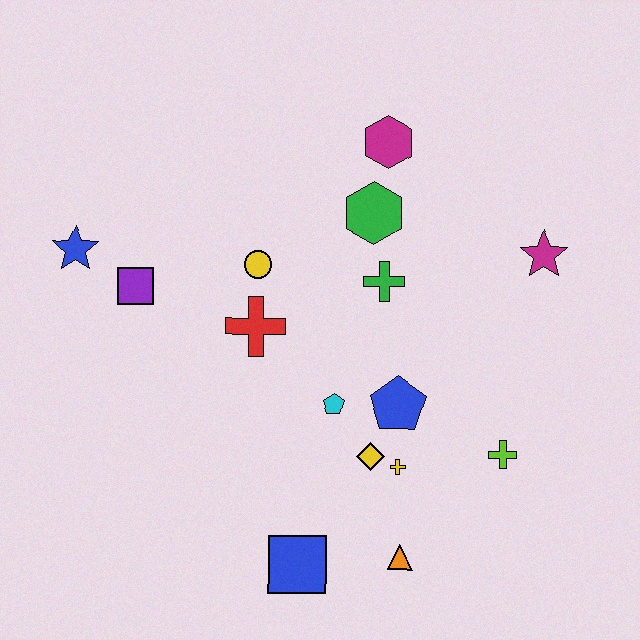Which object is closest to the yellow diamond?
The yellow cross is closest to the yellow diamond.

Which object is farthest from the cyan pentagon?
The blue star is farthest from the cyan pentagon.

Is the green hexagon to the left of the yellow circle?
No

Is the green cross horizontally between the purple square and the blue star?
No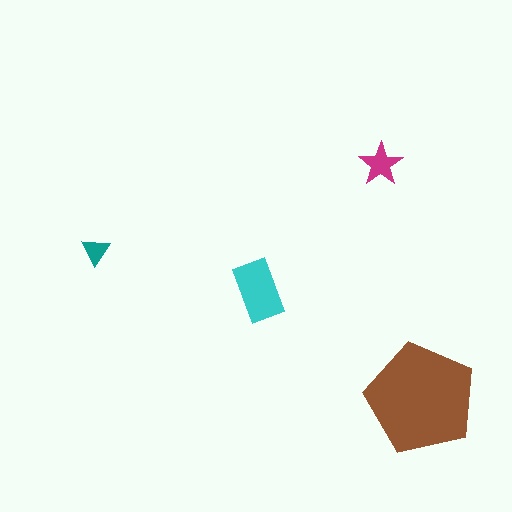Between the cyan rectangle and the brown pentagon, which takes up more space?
The brown pentagon.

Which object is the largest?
The brown pentagon.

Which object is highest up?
The magenta star is topmost.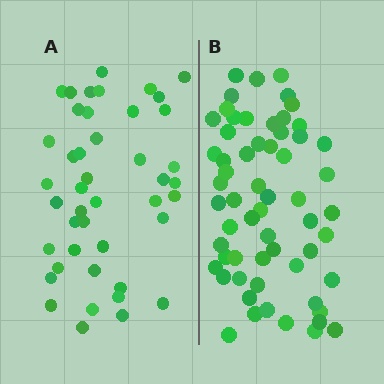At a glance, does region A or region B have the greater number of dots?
Region B (the right region) has more dots.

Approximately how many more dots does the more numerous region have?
Region B has approximately 15 more dots than region A.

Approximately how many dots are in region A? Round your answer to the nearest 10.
About 40 dots. (The exact count is 44, which rounds to 40.)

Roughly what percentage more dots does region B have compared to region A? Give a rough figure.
About 35% more.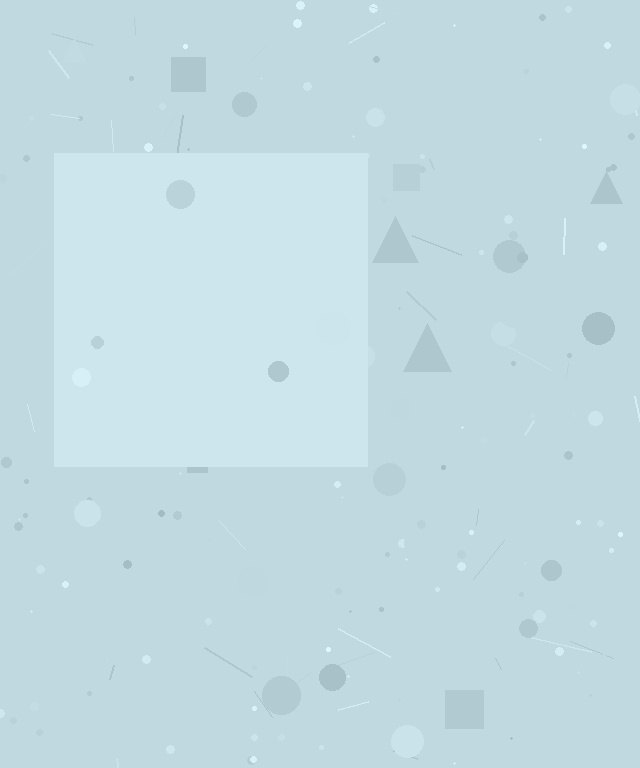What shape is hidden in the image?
A square is hidden in the image.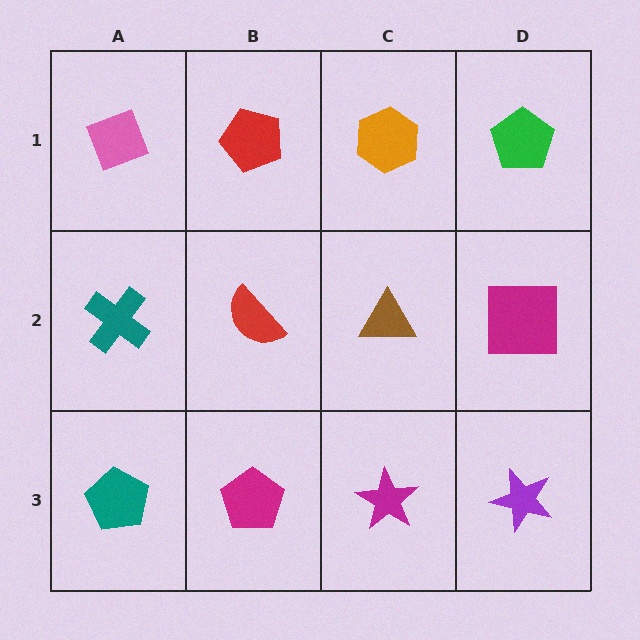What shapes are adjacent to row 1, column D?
A magenta square (row 2, column D), an orange hexagon (row 1, column C).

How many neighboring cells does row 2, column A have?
3.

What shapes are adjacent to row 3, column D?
A magenta square (row 2, column D), a magenta star (row 3, column C).